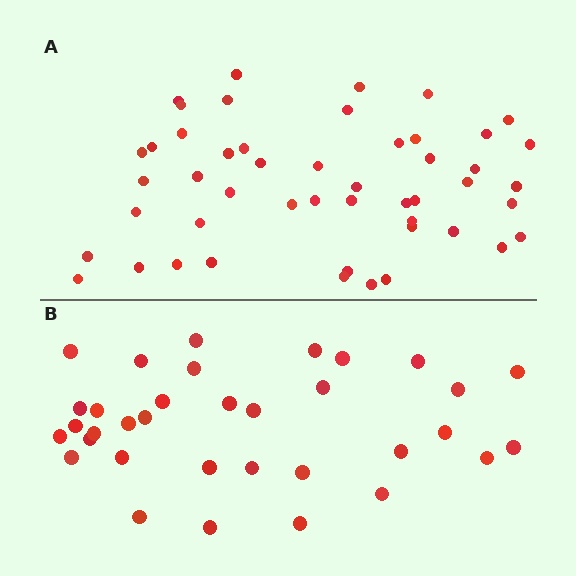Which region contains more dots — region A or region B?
Region A (the top region) has more dots.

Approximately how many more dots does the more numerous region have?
Region A has approximately 15 more dots than region B.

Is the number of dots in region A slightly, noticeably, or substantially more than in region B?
Region A has noticeably more, but not dramatically so. The ratio is roughly 1.4 to 1.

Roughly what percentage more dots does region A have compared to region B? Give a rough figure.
About 45% more.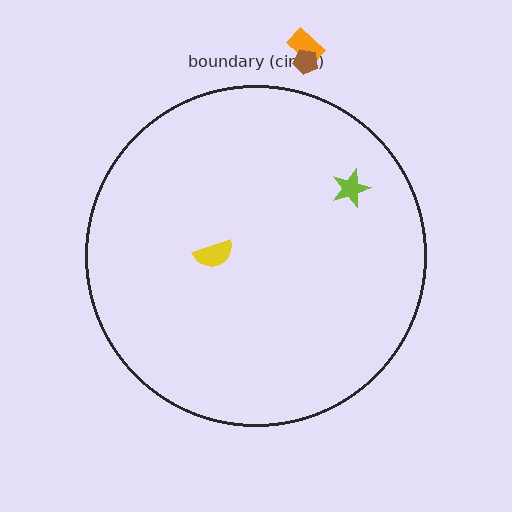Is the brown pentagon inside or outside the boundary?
Outside.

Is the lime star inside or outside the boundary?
Inside.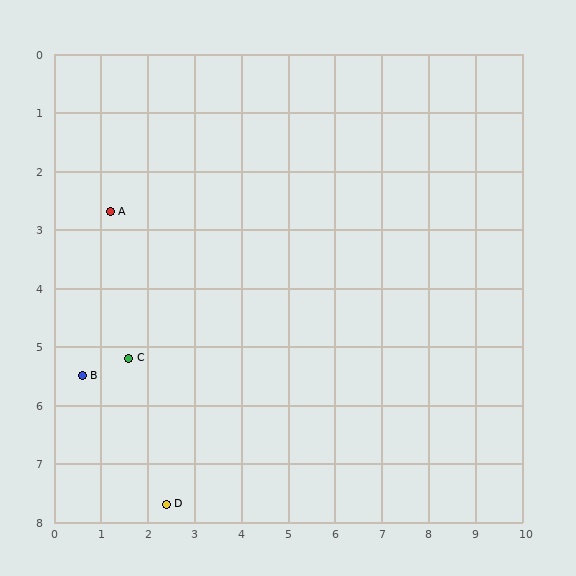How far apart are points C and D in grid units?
Points C and D are about 2.6 grid units apart.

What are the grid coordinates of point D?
Point D is at approximately (2.4, 7.7).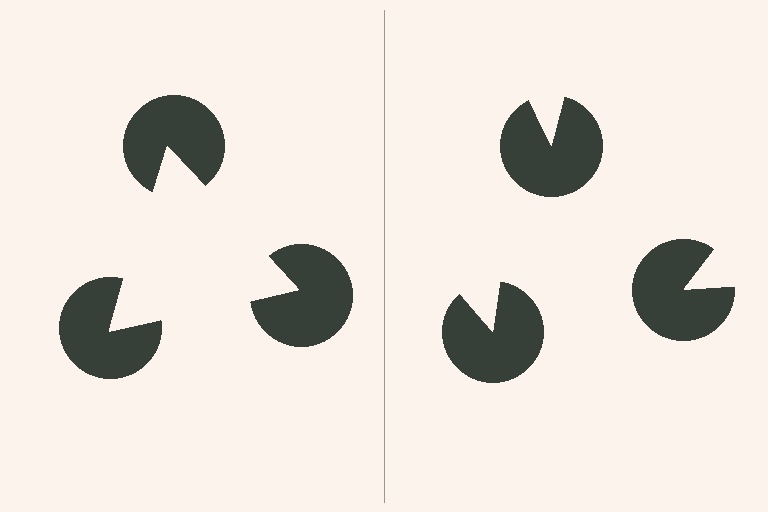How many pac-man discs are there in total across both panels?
6 — 3 on each side.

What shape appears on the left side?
An illusory triangle.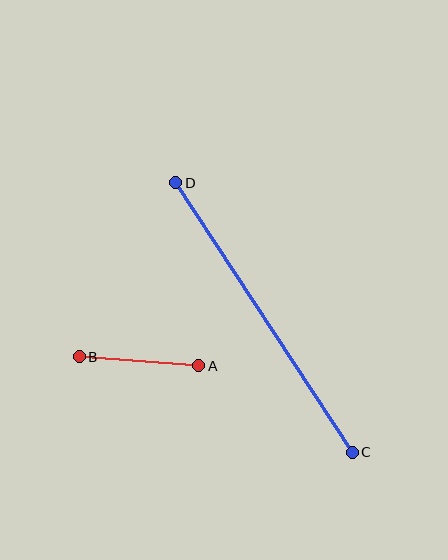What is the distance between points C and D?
The distance is approximately 322 pixels.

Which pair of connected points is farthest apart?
Points C and D are farthest apart.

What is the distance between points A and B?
The distance is approximately 120 pixels.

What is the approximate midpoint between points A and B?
The midpoint is at approximately (139, 361) pixels.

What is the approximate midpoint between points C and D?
The midpoint is at approximately (264, 317) pixels.